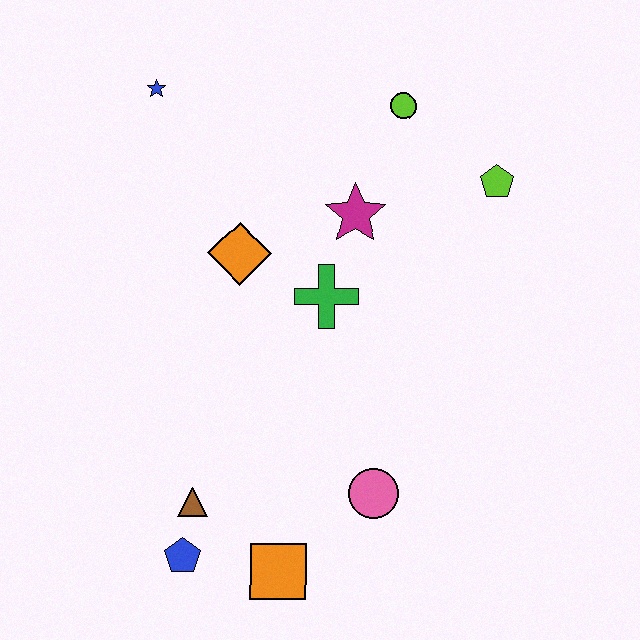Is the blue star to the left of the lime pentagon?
Yes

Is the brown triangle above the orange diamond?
No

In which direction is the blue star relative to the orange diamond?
The blue star is above the orange diamond.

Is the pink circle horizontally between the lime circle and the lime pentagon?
No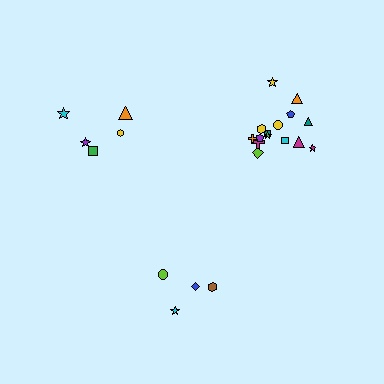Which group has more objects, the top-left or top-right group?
The top-right group.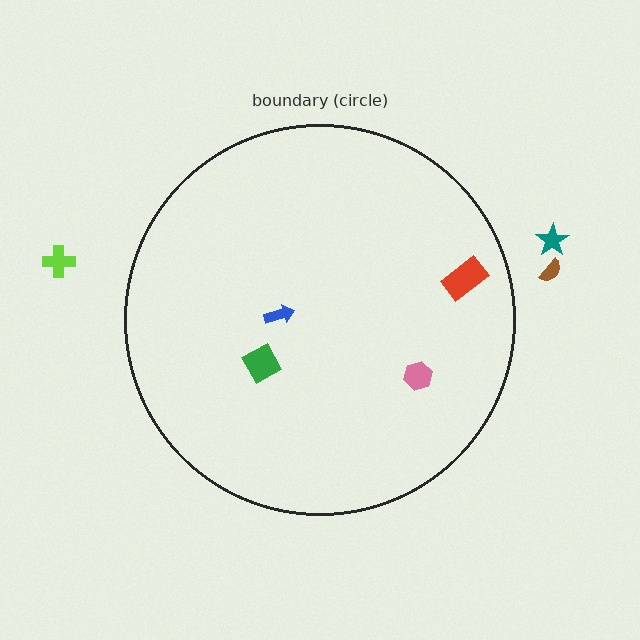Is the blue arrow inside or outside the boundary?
Inside.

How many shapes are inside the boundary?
4 inside, 3 outside.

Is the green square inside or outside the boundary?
Inside.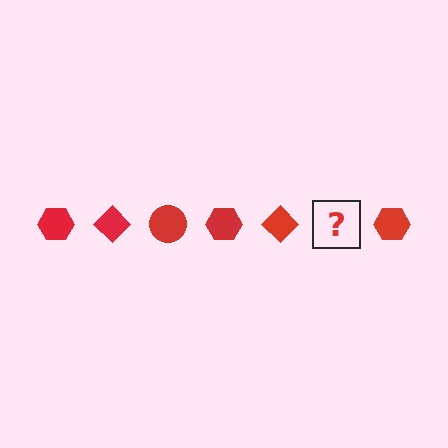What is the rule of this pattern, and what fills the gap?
The rule is that the pattern cycles through hexagon, diamond, circle shapes in red. The gap should be filled with a red circle.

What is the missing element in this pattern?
The missing element is a red circle.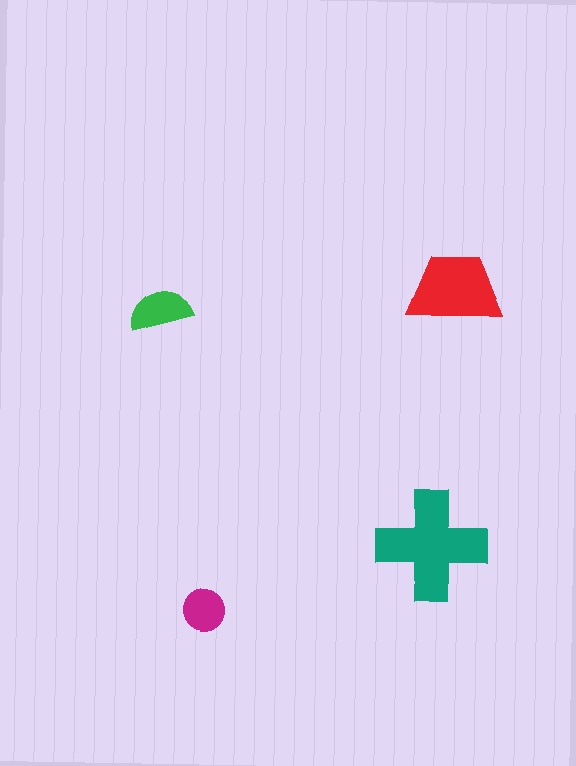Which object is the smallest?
The magenta circle.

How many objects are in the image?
There are 4 objects in the image.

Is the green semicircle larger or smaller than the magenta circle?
Larger.